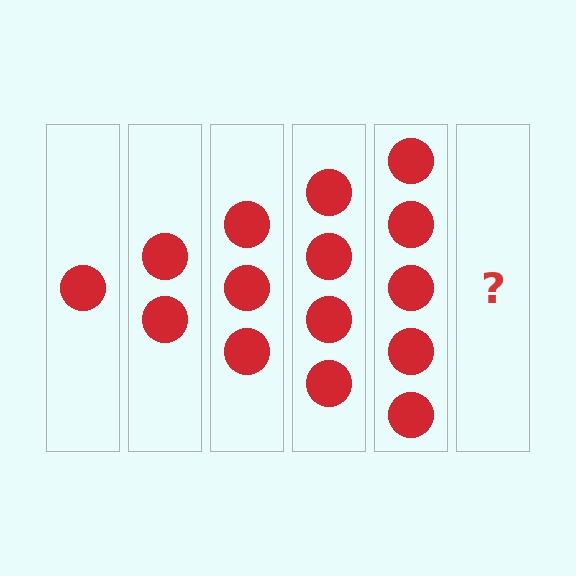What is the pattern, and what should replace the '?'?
The pattern is that each step adds one more circle. The '?' should be 6 circles.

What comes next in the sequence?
The next element should be 6 circles.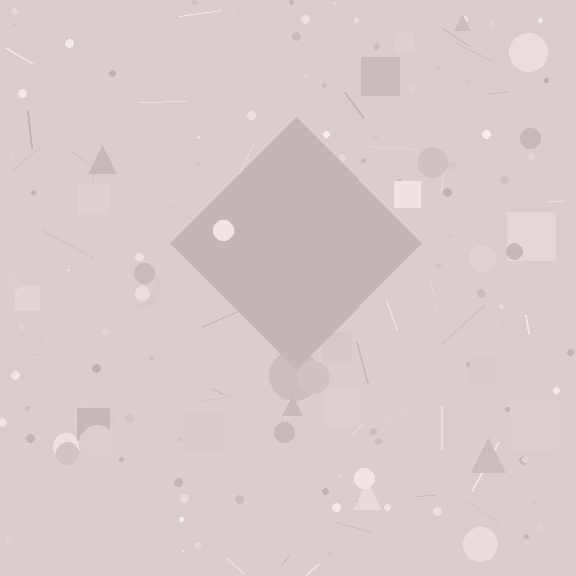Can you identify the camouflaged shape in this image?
The camouflaged shape is a diamond.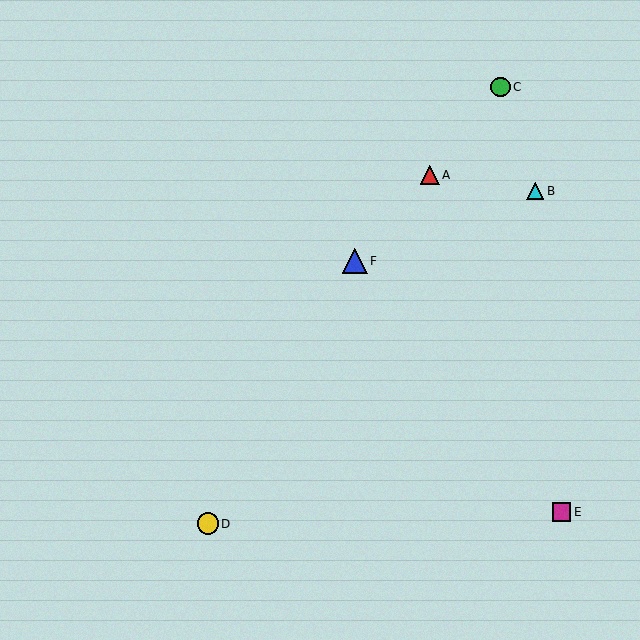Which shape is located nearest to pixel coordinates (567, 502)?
The magenta square (labeled E) at (562, 512) is nearest to that location.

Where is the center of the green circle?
The center of the green circle is at (501, 87).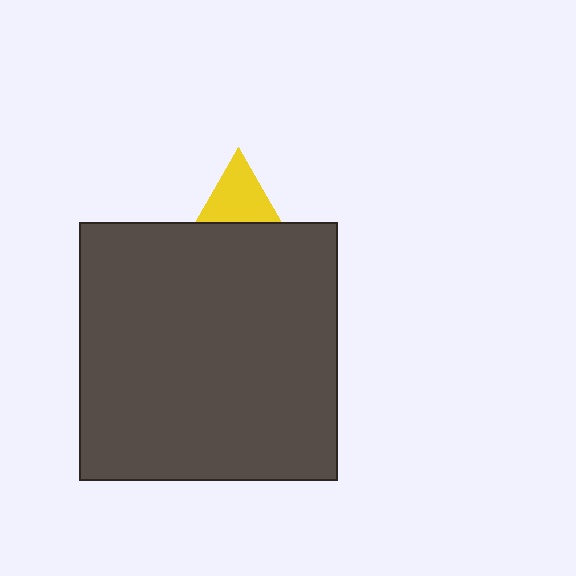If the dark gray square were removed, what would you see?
You would see the complete yellow triangle.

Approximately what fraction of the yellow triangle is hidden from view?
Roughly 60% of the yellow triangle is hidden behind the dark gray square.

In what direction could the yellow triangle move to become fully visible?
The yellow triangle could move up. That would shift it out from behind the dark gray square entirely.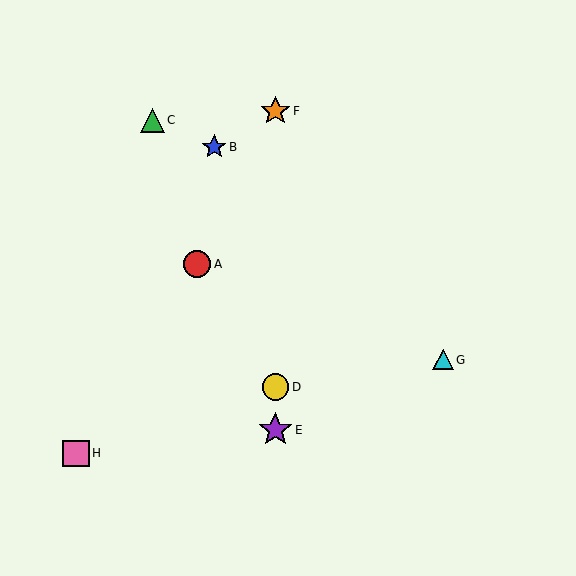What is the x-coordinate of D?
Object D is at x≈275.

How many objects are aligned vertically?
3 objects (D, E, F) are aligned vertically.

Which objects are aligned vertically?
Objects D, E, F are aligned vertically.